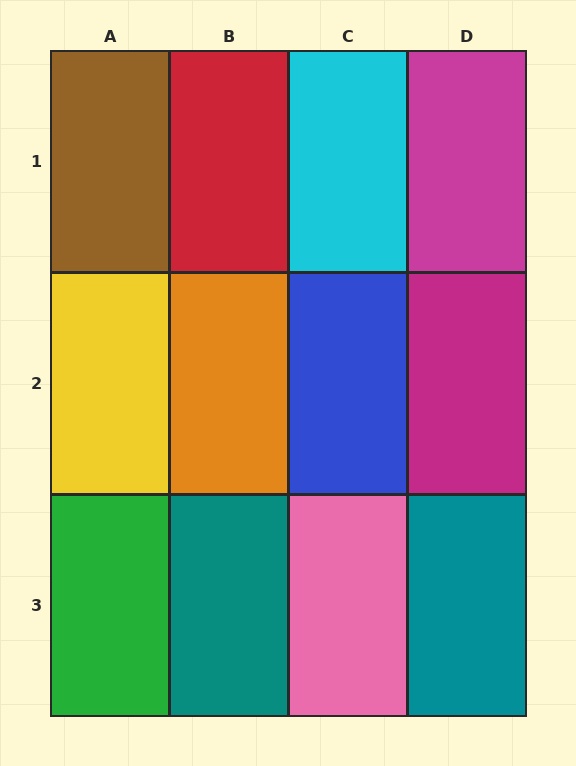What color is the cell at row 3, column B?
Teal.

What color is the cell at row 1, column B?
Red.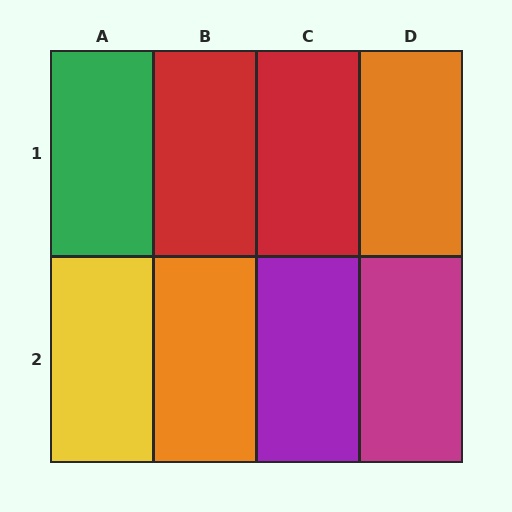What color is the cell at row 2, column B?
Orange.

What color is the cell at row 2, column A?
Yellow.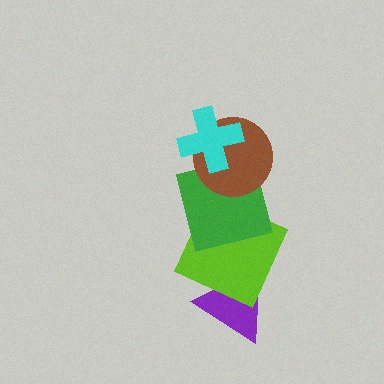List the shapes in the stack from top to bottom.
From top to bottom: the cyan cross, the brown circle, the green square, the lime square, the purple triangle.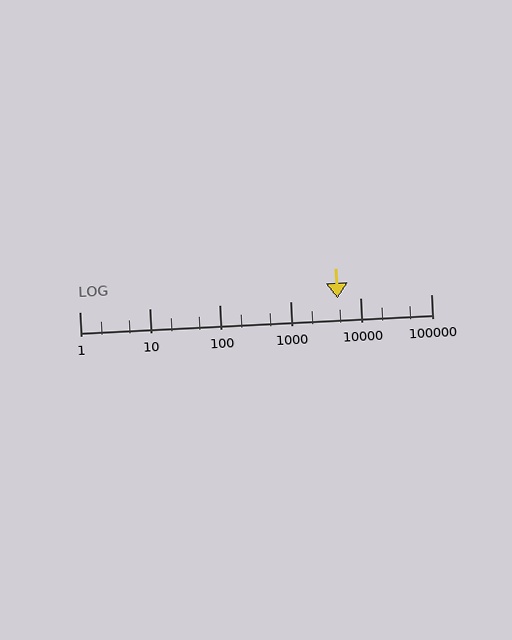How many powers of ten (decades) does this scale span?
The scale spans 5 decades, from 1 to 100000.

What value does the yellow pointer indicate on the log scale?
The pointer indicates approximately 4700.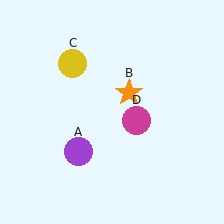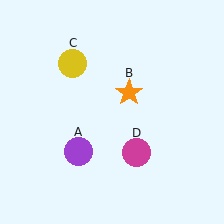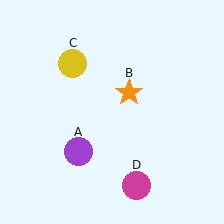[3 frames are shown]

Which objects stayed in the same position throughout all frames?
Purple circle (object A) and orange star (object B) and yellow circle (object C) remained stationary.